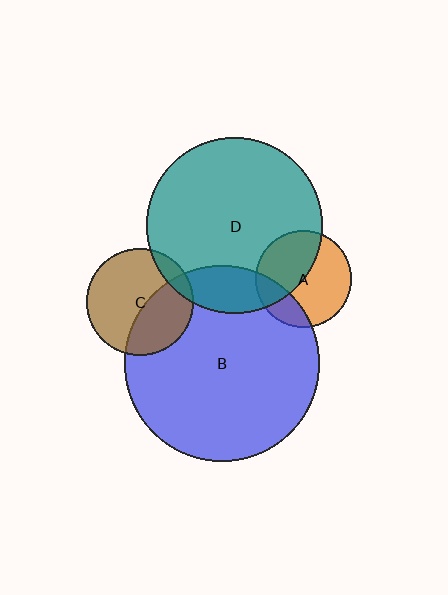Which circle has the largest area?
Circle B (blue).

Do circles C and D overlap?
Yes.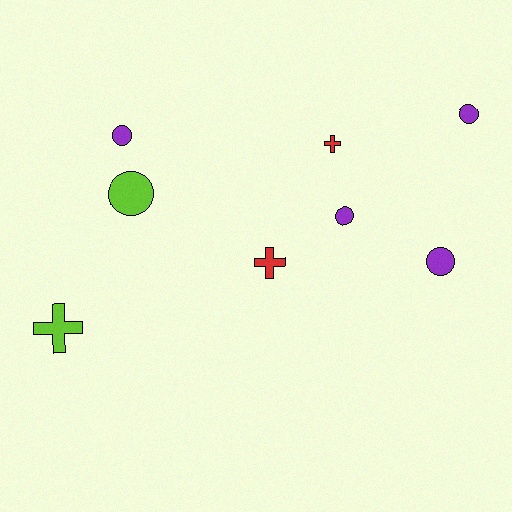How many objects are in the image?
There are 8 objects.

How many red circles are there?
There are no red circles.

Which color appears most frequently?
Purple, with 4 objects.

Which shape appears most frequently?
Circle, with 5 objects.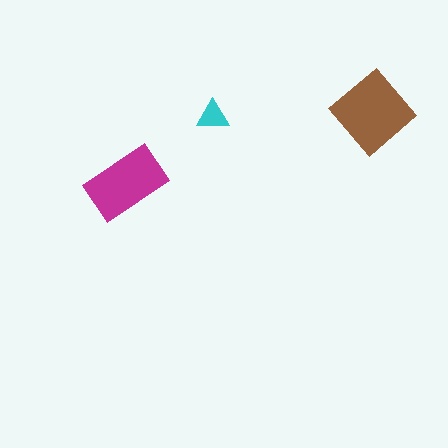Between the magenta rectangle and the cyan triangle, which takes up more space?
The magenta rectangle.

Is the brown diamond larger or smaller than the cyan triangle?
Larger.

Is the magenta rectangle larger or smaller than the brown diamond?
Smaller.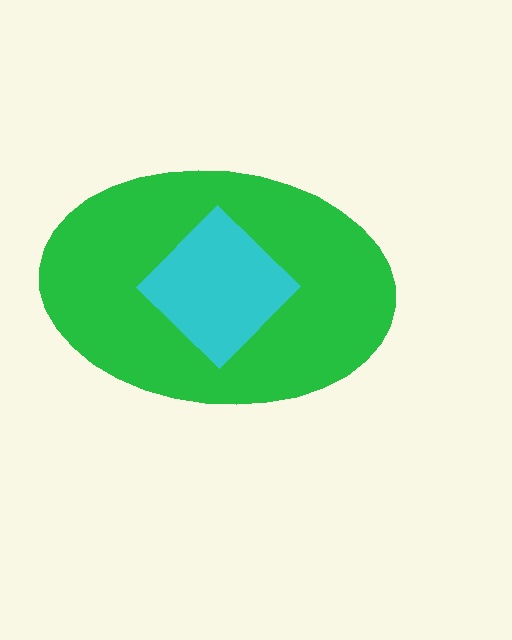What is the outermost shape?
The green ellipse.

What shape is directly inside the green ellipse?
The cyan diamond.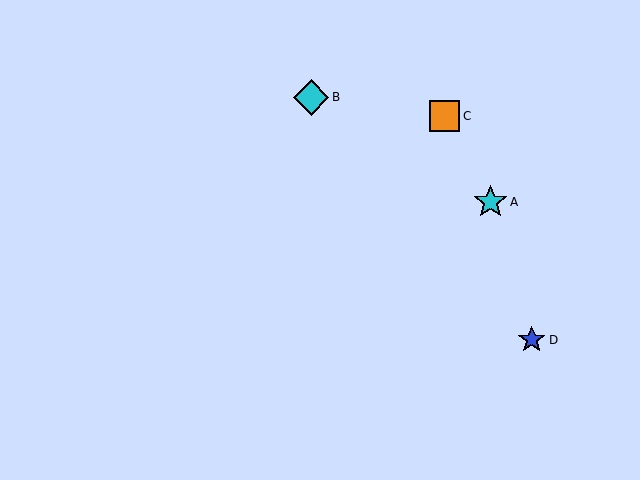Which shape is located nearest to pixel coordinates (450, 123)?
The orange square (labeled C) at (445, 116) is nearest to that location.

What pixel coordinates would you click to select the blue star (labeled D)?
Click at (532, 340) to select the blue star D.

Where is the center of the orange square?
The center of the orange square is at (445, 116).